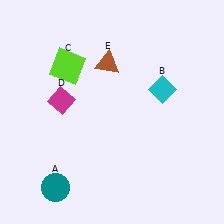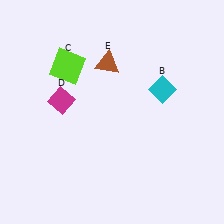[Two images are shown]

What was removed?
The teal circle (A) was removed in Image 2.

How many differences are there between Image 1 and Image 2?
There is 1 difference between the two images.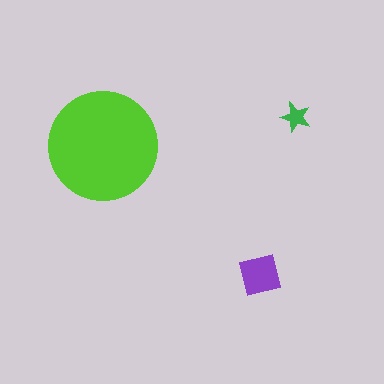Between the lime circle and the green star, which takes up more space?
The lime circle.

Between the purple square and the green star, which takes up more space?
The purple square.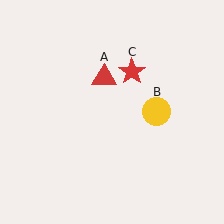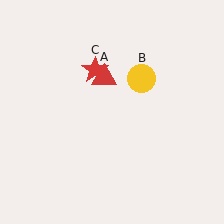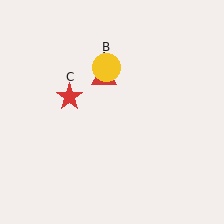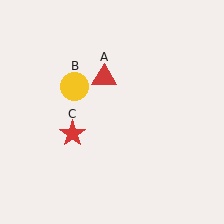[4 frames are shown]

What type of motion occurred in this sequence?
The yellow circle (object B), red star (object C) rotated counterclockwise around the center of the scene.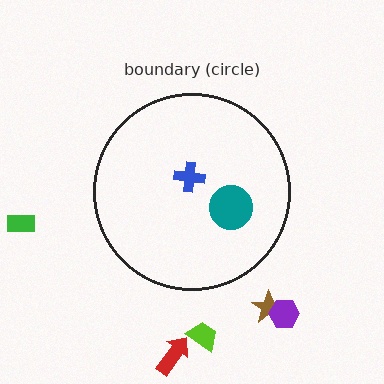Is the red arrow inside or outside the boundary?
Outside.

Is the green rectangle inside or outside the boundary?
Outside.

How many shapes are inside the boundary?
2 inside, 5 outside.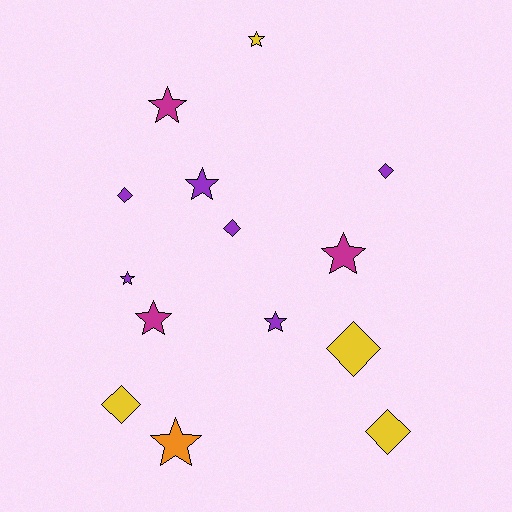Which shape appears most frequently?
Star, with 8 objects.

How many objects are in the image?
There are 14 objects.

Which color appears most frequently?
Purple, with 6 objects.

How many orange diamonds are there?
There are no orange diamonds.